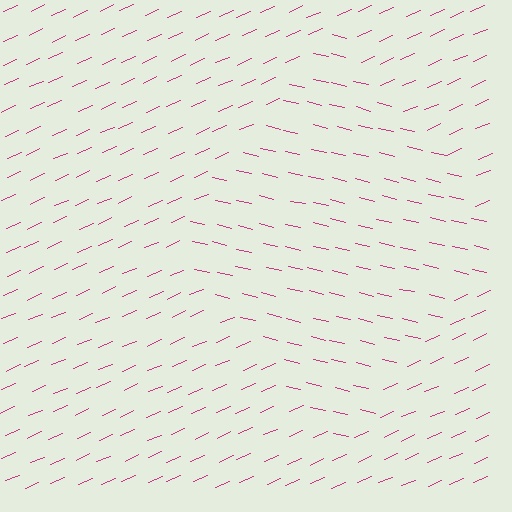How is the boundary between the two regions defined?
The boundary is defined purely by a change in line orientation (approximately 37 degrees difference). All lines are the same color and thickness.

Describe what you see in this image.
The image is filled with small magenta line segments. A diamond region in the image has lines oriented differently from the surrounding lines, creating a visible texture boundary.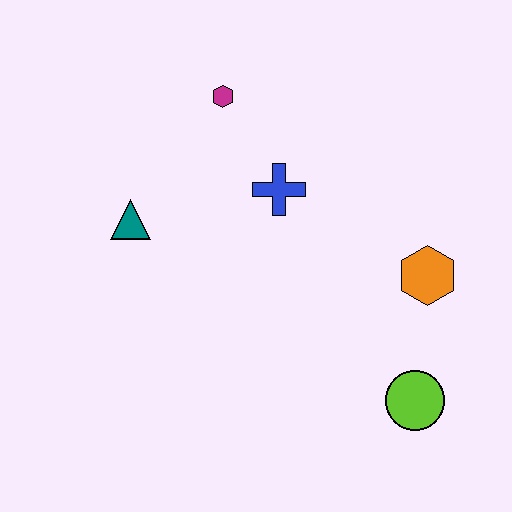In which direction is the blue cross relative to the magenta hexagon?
The blue cross is below the magenta hexagon.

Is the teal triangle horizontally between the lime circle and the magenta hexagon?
No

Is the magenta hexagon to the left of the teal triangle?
No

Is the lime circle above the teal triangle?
No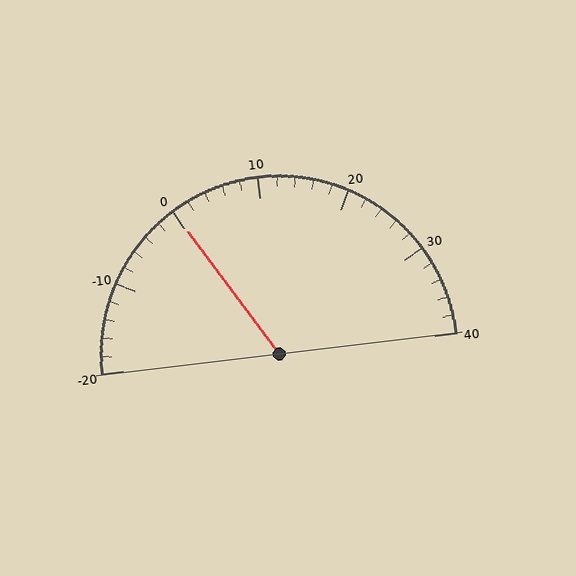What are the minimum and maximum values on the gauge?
The gauge ranges from -20 to 40.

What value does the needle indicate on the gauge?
The needle indicates approximately 0.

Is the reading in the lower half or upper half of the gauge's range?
The reading is in the lower half of the range (-20 to 40).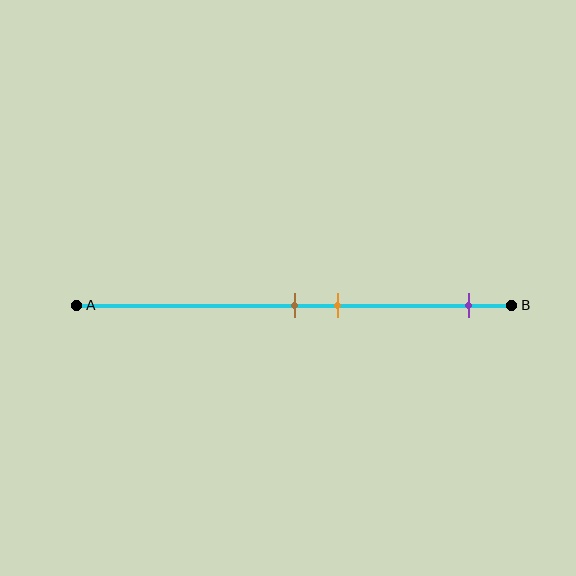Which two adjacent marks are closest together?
The brown and orange marks are the closest adjacent pair.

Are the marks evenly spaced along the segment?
No, the marks are not evenly spaced.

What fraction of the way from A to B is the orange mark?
The orange mark is approximately 60% (0.6) of the way from A to B.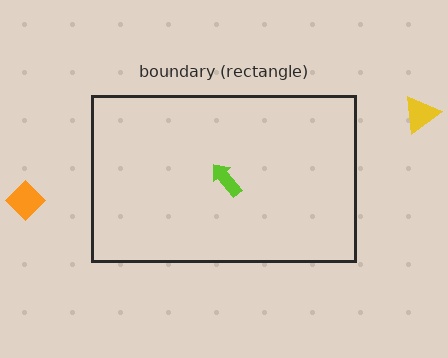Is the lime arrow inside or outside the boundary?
Inside.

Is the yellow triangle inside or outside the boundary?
Outside.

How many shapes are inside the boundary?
1 inside, 2 outside.